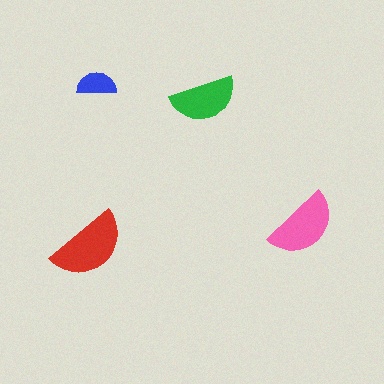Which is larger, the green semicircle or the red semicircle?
The red one.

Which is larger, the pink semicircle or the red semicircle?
The red one.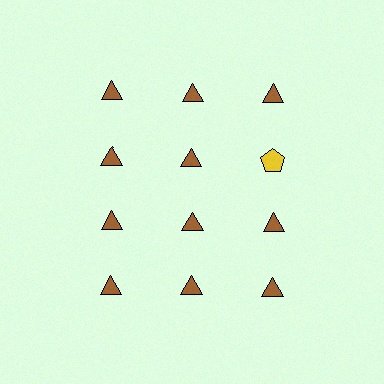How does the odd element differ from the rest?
It differs in both color (yellow instead of brown) and shape (pentagon instead of triangle).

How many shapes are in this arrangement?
There are 12 shapes arranged in a grid pattern.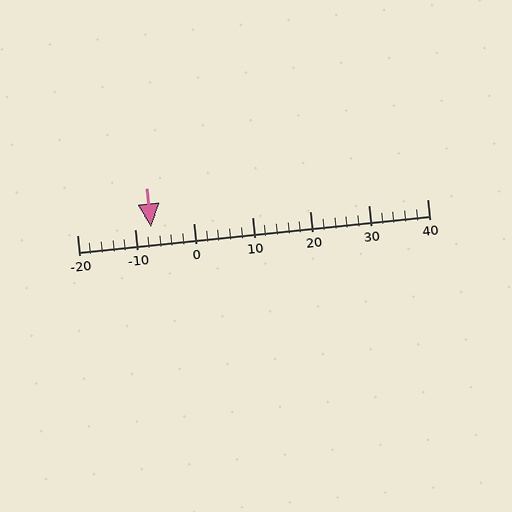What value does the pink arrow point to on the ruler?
The pink arrow points to approximately -7.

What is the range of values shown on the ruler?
The ruler shows values from -20 to 40.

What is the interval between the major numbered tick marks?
The major tick marks are spaced 10 units apart.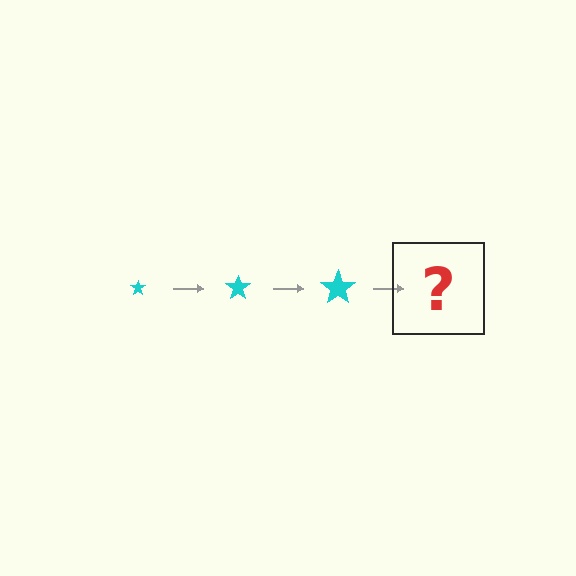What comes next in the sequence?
The next element should be a cyan star, larger than the previous one.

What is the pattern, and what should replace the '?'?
The pattern is that the star gets progressively larger each step. The '?' should be a cyan star, larger than the previous one.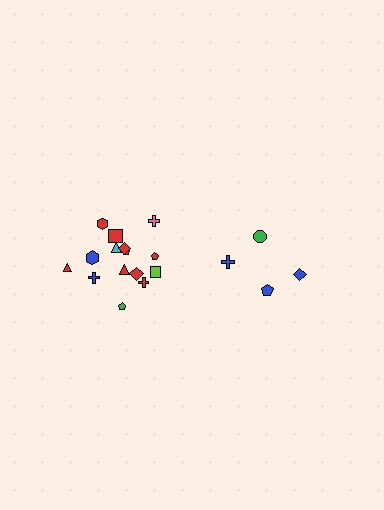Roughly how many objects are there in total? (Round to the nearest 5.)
Roughly 20 objects in total.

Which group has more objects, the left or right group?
The left group.